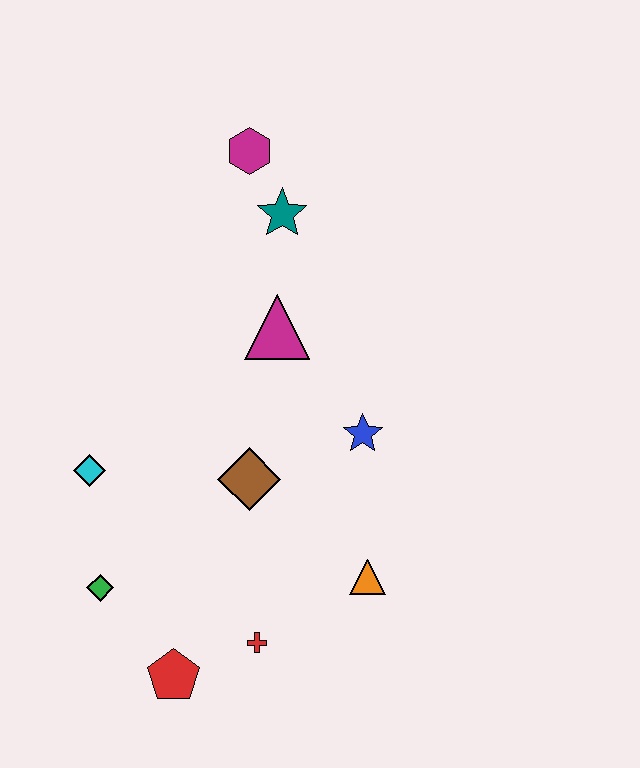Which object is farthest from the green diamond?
The magenta hexagon is farthest from the green diamond.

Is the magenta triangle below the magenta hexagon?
Yes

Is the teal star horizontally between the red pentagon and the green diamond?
No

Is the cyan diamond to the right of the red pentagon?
No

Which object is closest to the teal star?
The magenta hexagon is closest to the teal star.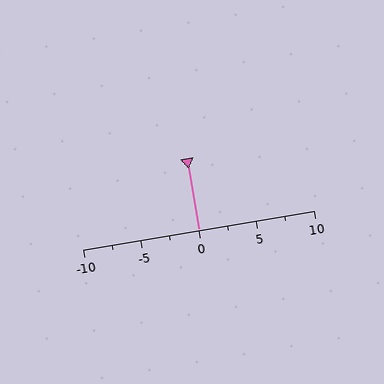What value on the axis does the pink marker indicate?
The marker indicates approximately 0.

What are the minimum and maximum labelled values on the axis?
The axis runs from -10 to 10.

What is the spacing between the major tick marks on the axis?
The major ticks are spaced 5 apart.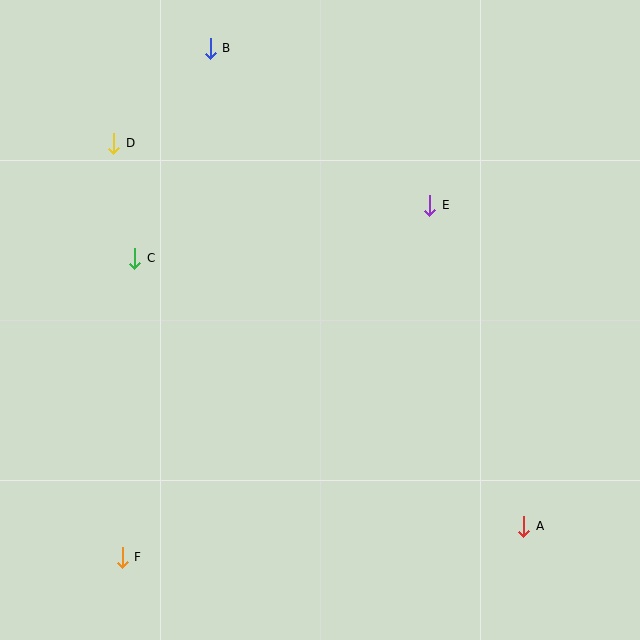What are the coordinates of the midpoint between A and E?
The midpoint between A and E is at (477, 366).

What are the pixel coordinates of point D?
Point D is at (114, 143).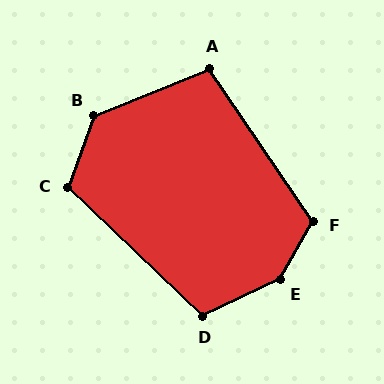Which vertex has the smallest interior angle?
A, at approximately 102 degrees.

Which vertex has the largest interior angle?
E, at approximately 144 degrees.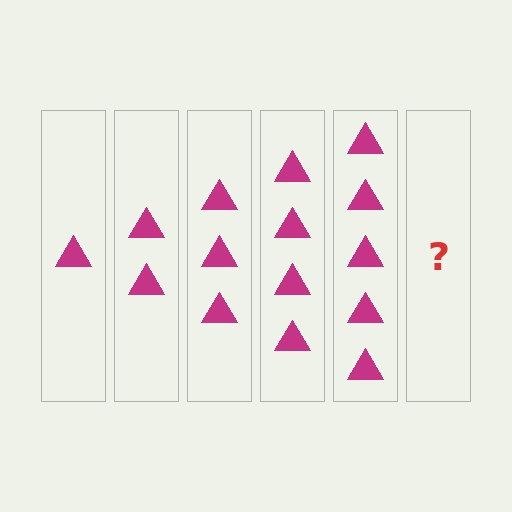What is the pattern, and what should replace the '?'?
The pattern is that each step adds one more triangle. The '?' should be 6 triangles.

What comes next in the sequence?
The next element should be 6 triangles.